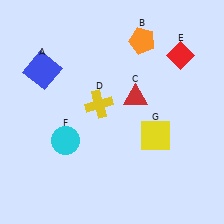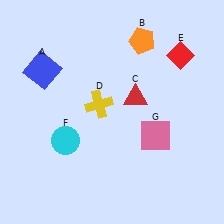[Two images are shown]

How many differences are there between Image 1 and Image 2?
There is 1 difference between the two images.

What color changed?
The square (G) changed from yellow in Image 1 to pink in Image 2.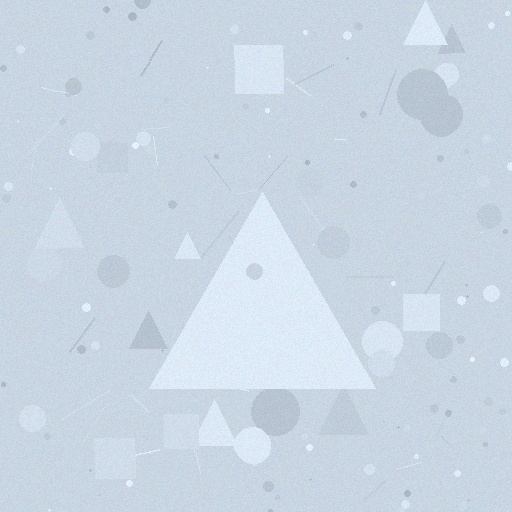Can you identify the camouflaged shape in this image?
The camouflaged shape is a triangle.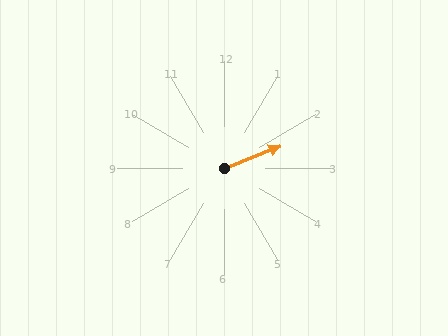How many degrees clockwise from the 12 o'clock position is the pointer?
Approximately 68 degrees.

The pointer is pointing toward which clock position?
Roughly 2 o'clock.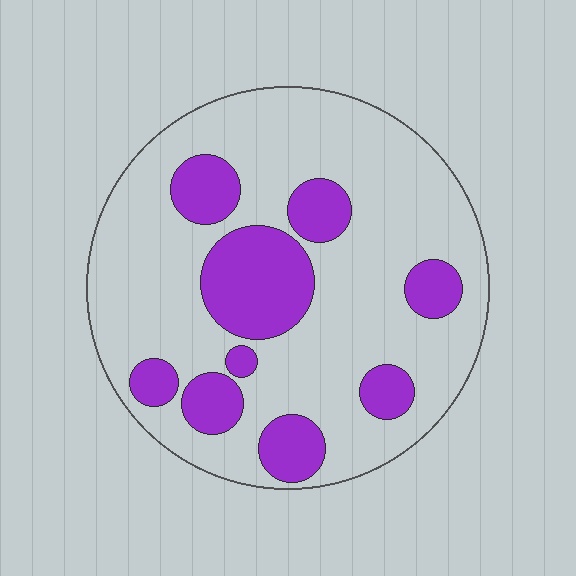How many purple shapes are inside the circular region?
9.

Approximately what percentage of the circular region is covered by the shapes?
Approximately 25%.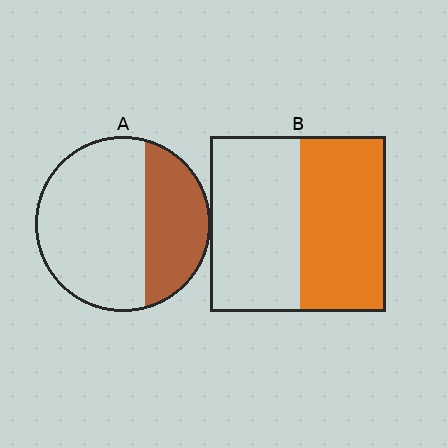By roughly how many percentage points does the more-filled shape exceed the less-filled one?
By roughly 15 percentage points (B over A).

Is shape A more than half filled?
No.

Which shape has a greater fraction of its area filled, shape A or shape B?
Shape B.